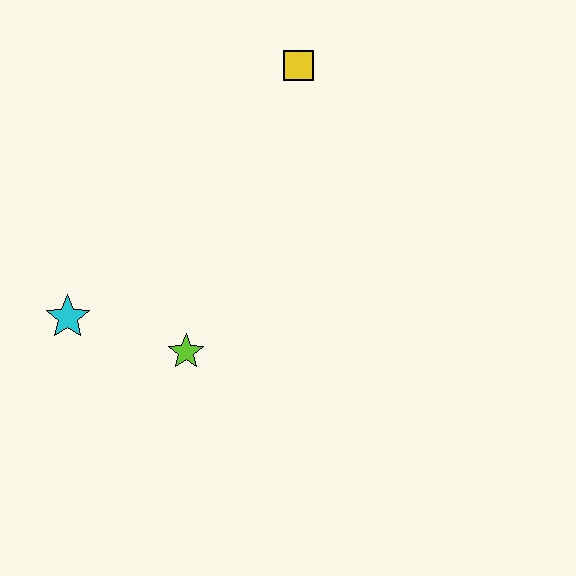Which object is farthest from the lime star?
The yellow square is farthest from the lime star.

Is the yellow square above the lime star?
Yes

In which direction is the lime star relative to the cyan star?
The lime star is to the right of the cyan star.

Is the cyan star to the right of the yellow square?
No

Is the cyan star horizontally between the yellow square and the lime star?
No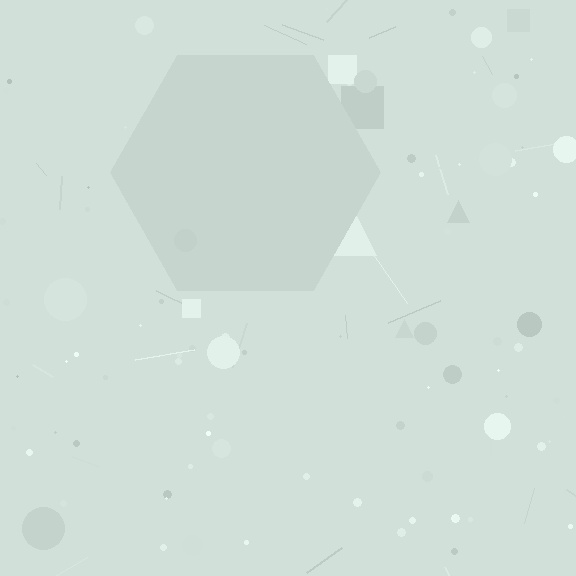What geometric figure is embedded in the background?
A hexagon is embedded in the background.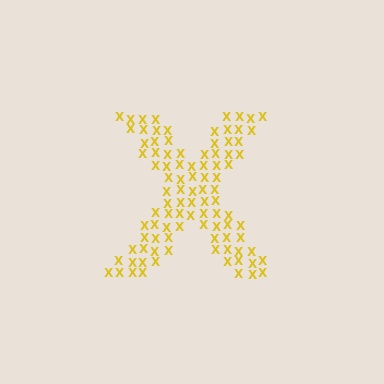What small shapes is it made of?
It is made of small letter X's.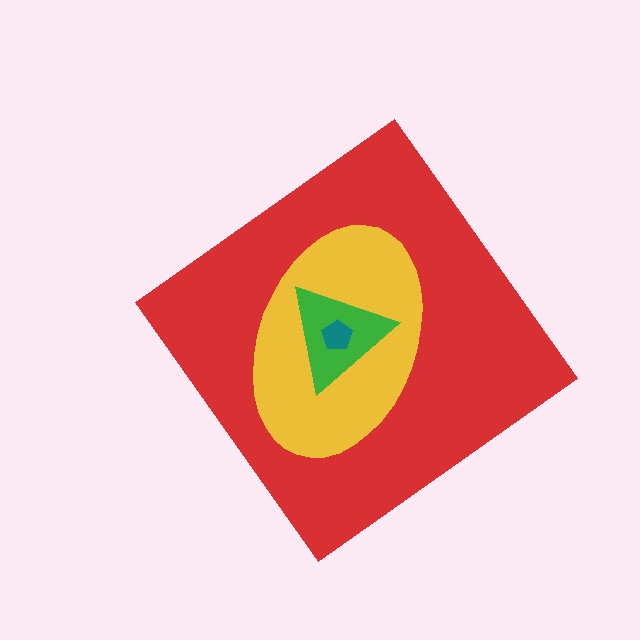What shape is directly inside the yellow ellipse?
The green triangle.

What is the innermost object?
The teal pentagon.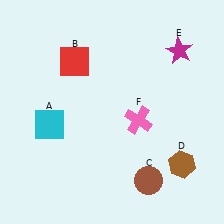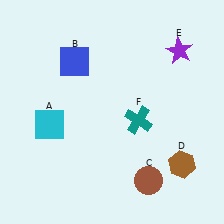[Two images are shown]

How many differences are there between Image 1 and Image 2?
There are 3 differences between the two images.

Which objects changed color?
B changed from red to blue. E changed from magenta to purple. F changed from pink to teal.